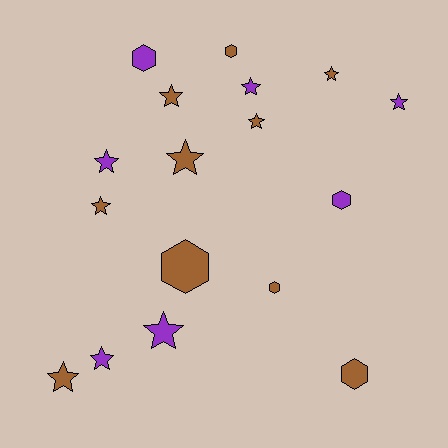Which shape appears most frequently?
Star, with 11 objects.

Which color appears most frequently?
Brown, with 10 objects.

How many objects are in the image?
There are 17 objects.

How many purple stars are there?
There are 5 purple stars.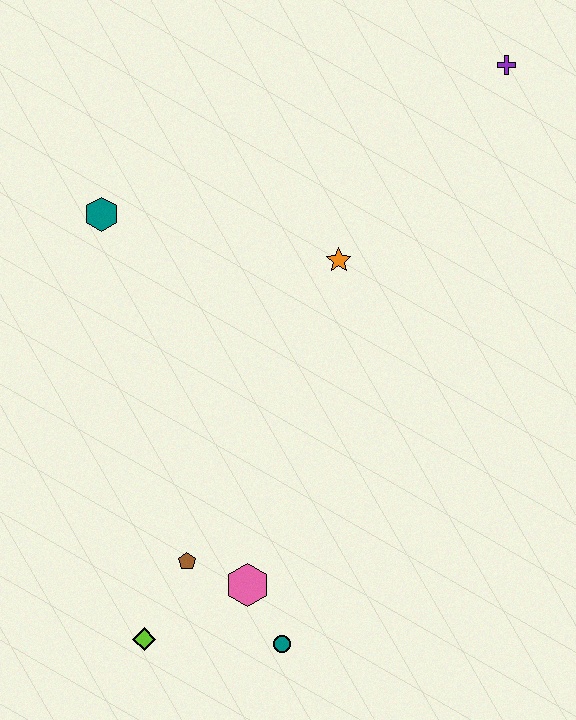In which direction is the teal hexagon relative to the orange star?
The teal hexagon is to the left of the orange star.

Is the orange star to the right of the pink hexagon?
Yes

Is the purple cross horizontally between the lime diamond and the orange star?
No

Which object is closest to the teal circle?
The pink hexagon is closest to the teal circle.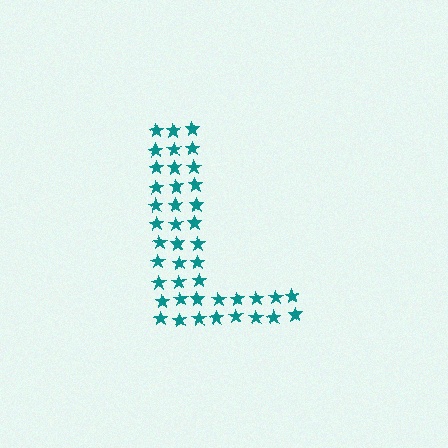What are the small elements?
The small elements are stars.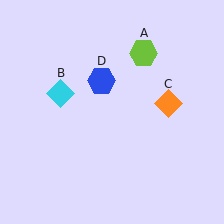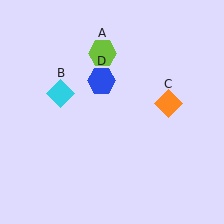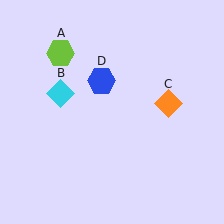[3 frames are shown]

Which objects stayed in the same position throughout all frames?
Cyan diamond (object B) and orange diamond (object C) and blue hexagon (object D) remained stationary.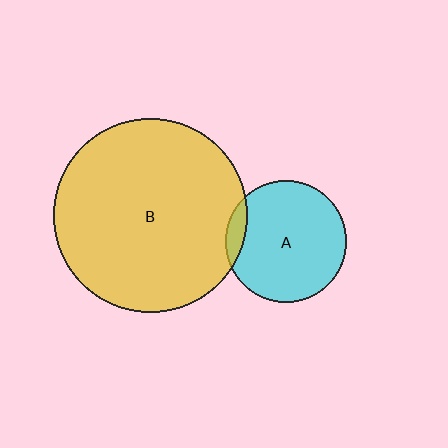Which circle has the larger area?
Circle B (yellow).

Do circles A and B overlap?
Yes.